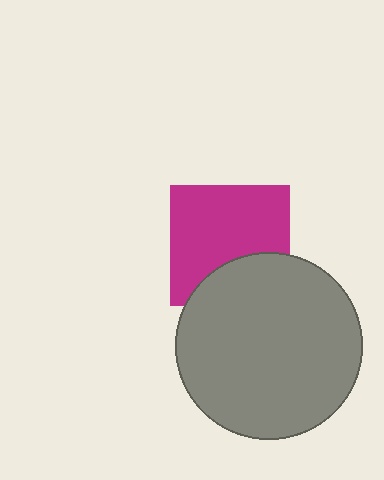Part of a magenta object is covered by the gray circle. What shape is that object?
It is a square.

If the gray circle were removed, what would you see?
You would see the complete magenta square.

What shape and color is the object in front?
The object in front is a gray circle.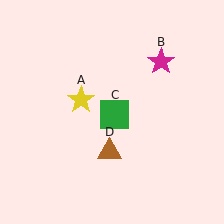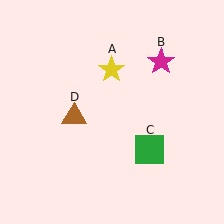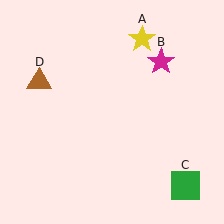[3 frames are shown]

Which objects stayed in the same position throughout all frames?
Magenta star (object B) remained stationary.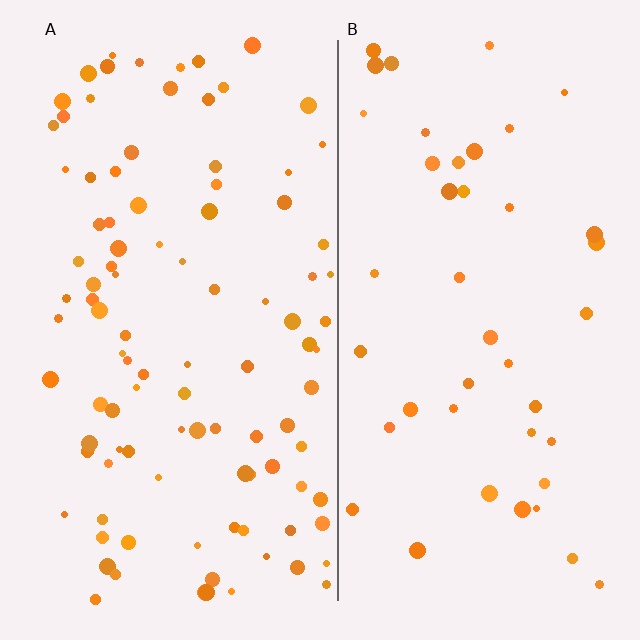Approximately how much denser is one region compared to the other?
Approximately 2.3× — region A over region B.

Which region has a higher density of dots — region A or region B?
A (the left).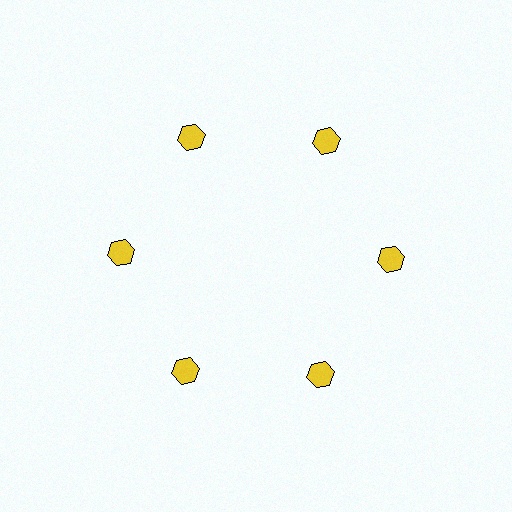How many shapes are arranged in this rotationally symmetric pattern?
There are 6 shapes, arranged in 6 groups of 1.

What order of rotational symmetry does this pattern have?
This pattern has 6-fold rotational symmetry.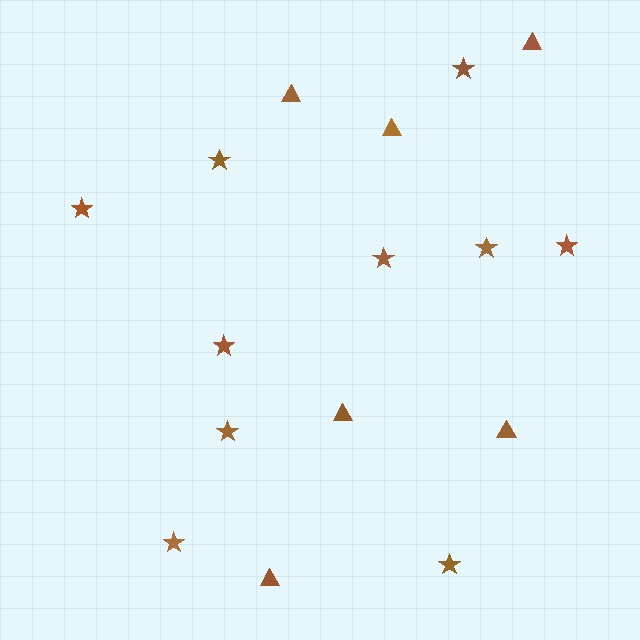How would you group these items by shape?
There are 2 groups: one group of stars (10) and one group of triangles (6).